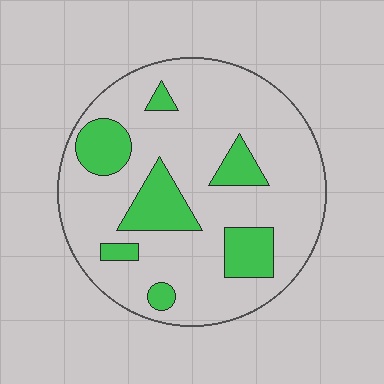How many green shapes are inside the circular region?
7.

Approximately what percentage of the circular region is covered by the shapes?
Approximately 20%.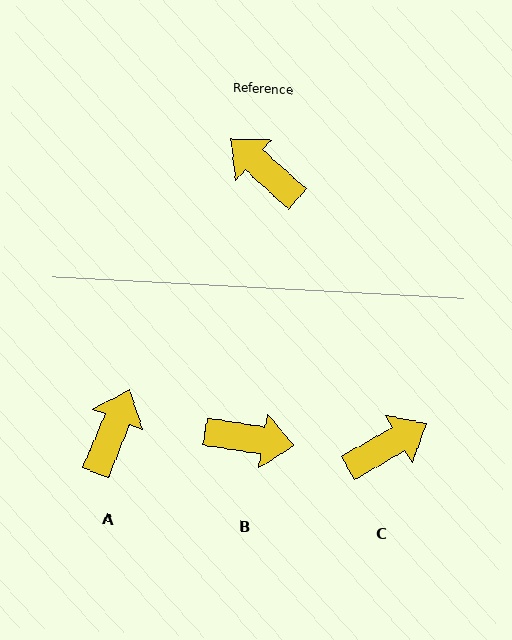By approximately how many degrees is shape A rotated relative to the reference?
Approximately 71 degrees clockwise.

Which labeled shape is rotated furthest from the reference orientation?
B, about 148 degrees away.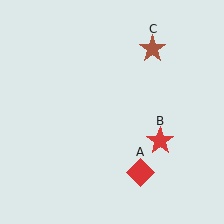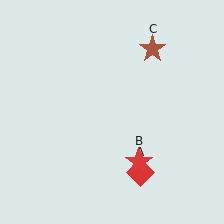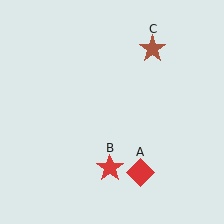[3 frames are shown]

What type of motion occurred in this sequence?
The red star (object B) rotated clockwise around the center of the scene.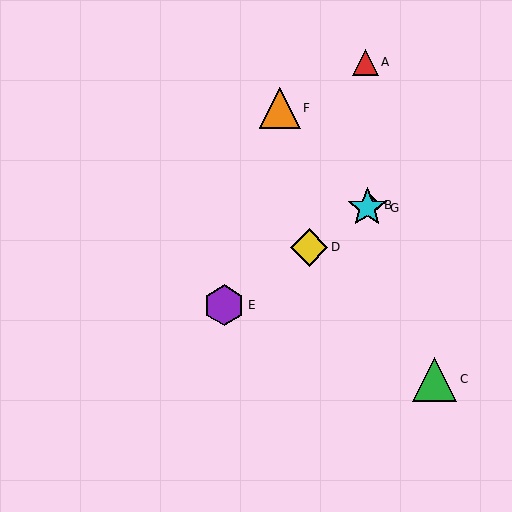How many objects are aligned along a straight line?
4 objects (B, D, E, G) are aligned along a straight line.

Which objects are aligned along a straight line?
Objects B, D, E, G are aligned along a straight line.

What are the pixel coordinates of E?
Object E is at (224, 305).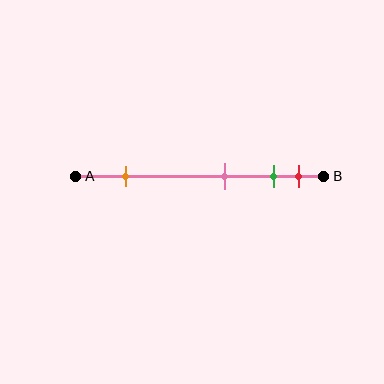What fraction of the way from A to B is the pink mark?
The pink mark is approximately 60% (0.6) of the way from A to B.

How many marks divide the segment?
There are 4 marks dividing the segment.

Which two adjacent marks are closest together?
The green and red marks are the closest adjacent pair.